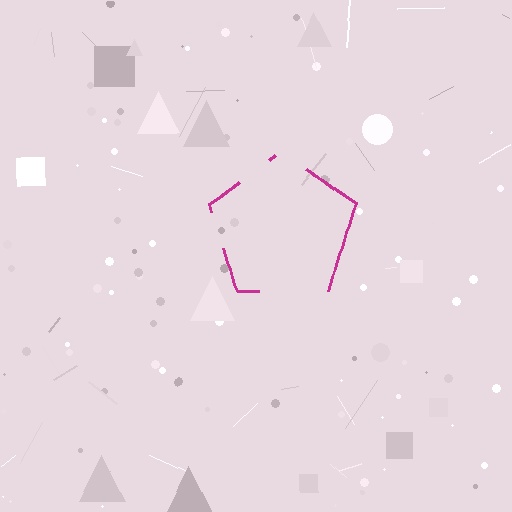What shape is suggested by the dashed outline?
The dashed outline suggests a pentagon.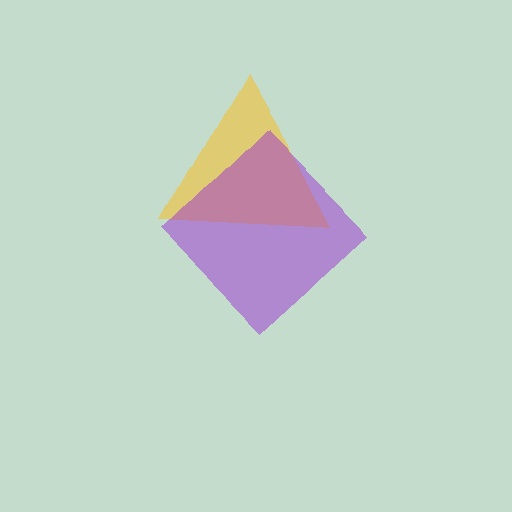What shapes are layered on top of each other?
The layered shapes are: a yellow triangle, a purple diamond.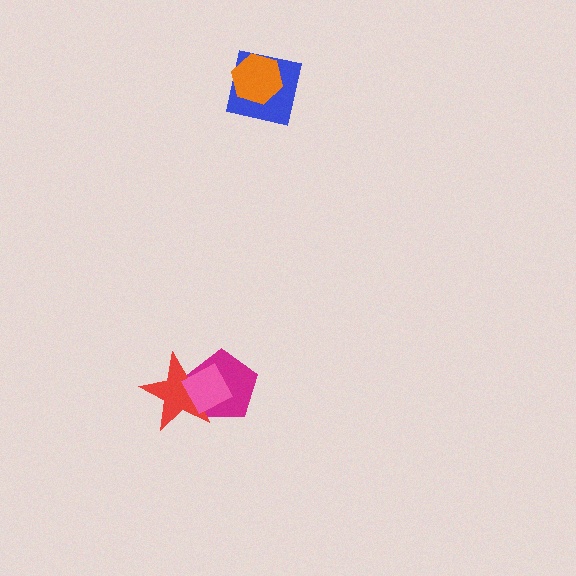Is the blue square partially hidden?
Yes, it is partially covered by another shape.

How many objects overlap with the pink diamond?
2 objects overlap with the pink diamond.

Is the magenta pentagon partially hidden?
Yes, it is partially covered by another shape.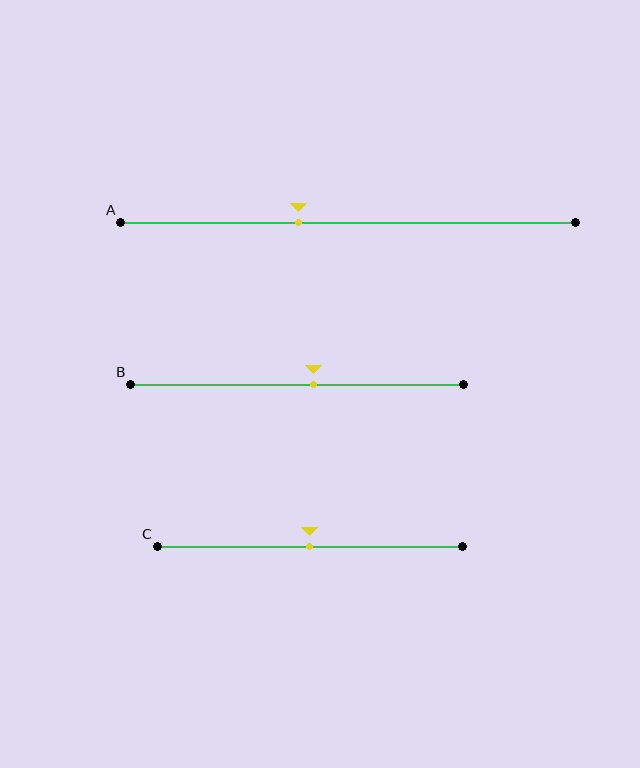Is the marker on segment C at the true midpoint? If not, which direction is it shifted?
Yes, the marker on segment C is at the true midpoint.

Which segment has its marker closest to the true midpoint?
Segment C has its marker closest to the true midpoint.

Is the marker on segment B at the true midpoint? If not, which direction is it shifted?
No, the marker on segment B is shifted to the right by about 5% of the segment length.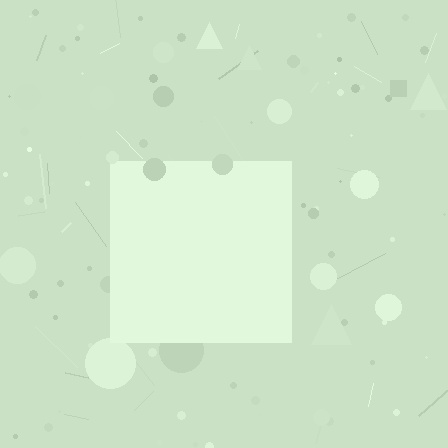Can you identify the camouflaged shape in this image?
The camouflaged shape is a square.